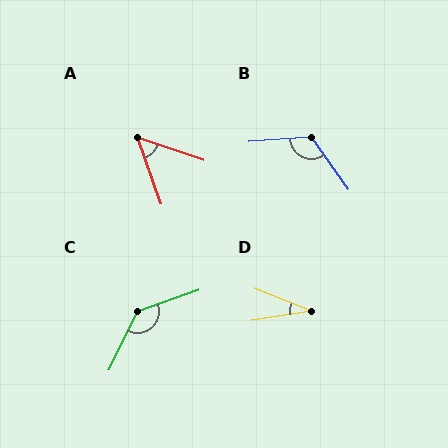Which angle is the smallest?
D, at approximately 31 degrees.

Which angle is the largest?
C, at approximately 135 degrees.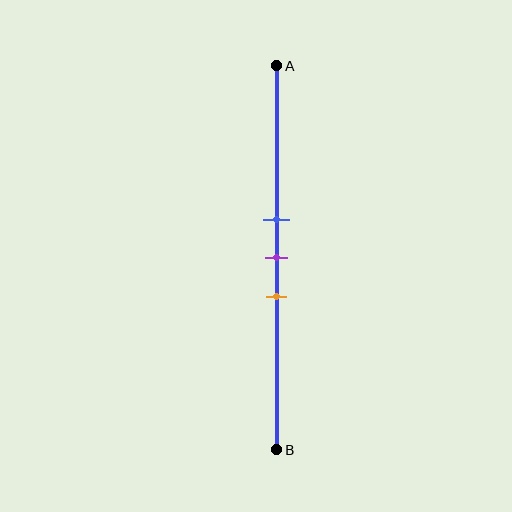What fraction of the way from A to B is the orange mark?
The orange mark is approximately 60% (0.6) of the way from A to B.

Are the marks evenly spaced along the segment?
Yes, the marks are approximately evenly spaced.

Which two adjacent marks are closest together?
The blue and purple marks are the closest adjacent pair.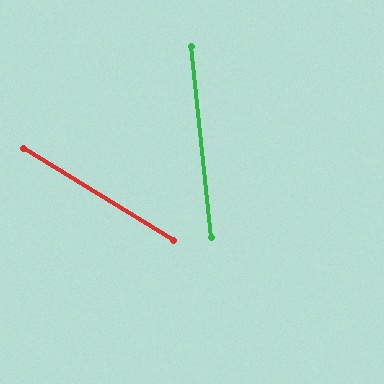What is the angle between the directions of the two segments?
Approximately 52 degrees.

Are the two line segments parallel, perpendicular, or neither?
Neither parallel nor perpendicular — they differ by about 52°.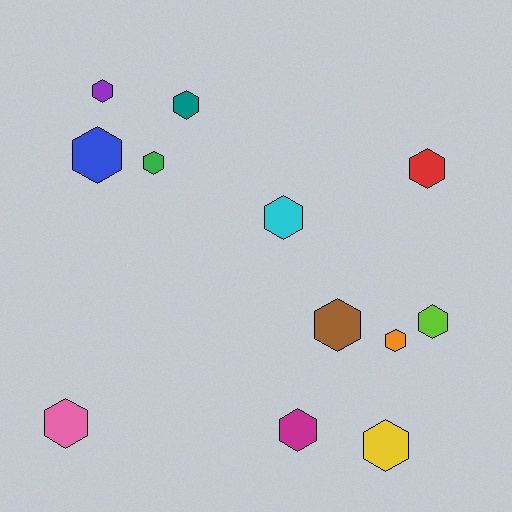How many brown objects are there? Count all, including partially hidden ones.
There is 1 brown object.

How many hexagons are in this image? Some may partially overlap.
There are 12 hexagons.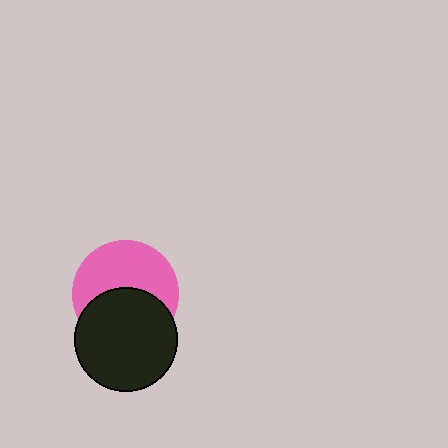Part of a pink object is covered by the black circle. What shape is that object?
It is a circle.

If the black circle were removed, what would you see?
You would see the complete pink circle.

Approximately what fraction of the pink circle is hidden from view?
Roughly 46% of the pink circle is hidden behind the black circle.